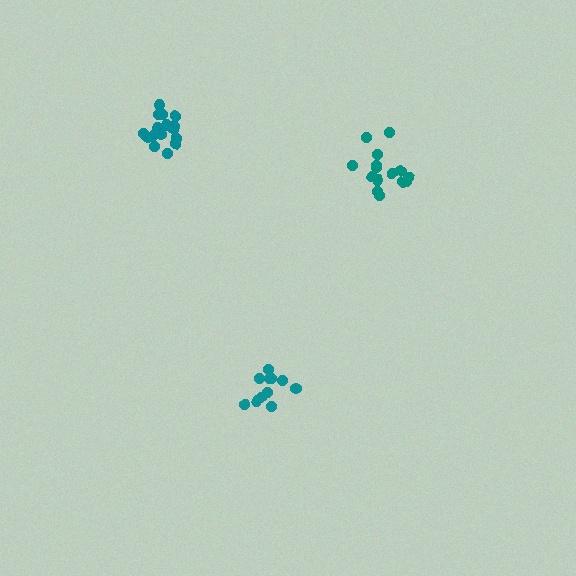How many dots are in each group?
Group 1: 15 dots, Group 2: 11 dots, Group 3: 16 dots (42 total).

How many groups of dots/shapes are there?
There are 3 groups.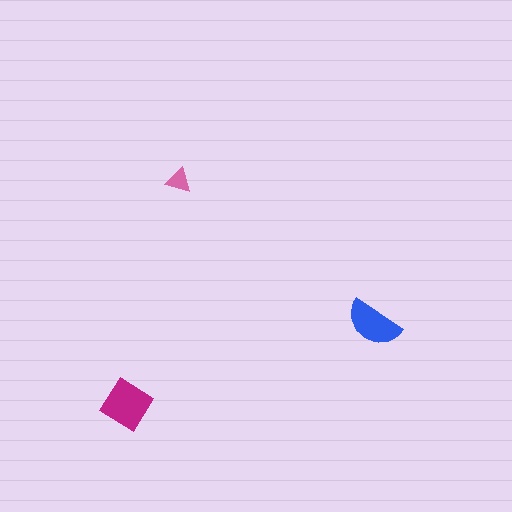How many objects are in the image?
There are 3 objects in the image.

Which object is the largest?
The magenta diamond.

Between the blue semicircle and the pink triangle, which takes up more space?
The blue semicircle.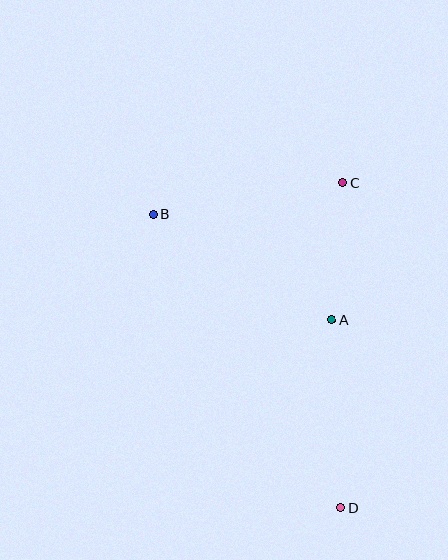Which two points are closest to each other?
Points A and C are closest to each other.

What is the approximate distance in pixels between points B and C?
The distance between B and C is approximately 192 pixels.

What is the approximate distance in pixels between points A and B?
The distance between A and B is approximately 207 pixels.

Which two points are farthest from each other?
Points B and D are farthest from each other.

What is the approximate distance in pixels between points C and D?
The distance between C and D is approximately 325 pixels.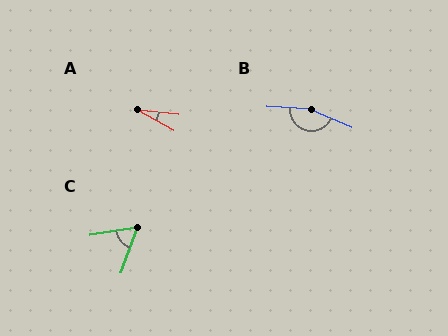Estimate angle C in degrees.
Approximately 61 degrees.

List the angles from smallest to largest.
A (23°), C (61°), B (159°).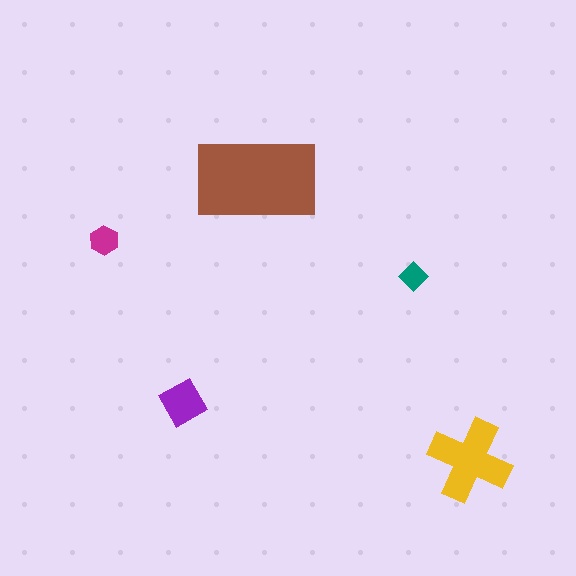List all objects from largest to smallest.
The brown rectangle, the yellow cross, the purple square, the magenta hexagon, the teal diamond.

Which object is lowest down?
The yellow cross is bottommost.